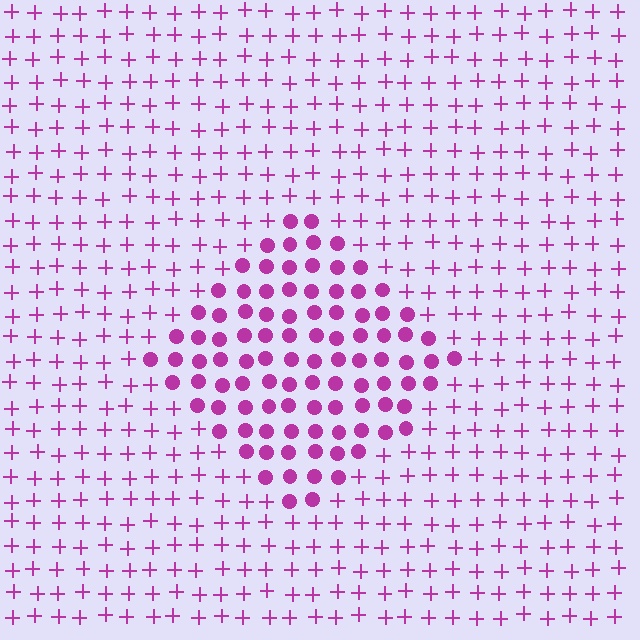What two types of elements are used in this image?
The image uses circles inside the diamond region and plus signs outside it.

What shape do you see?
I see a diamond.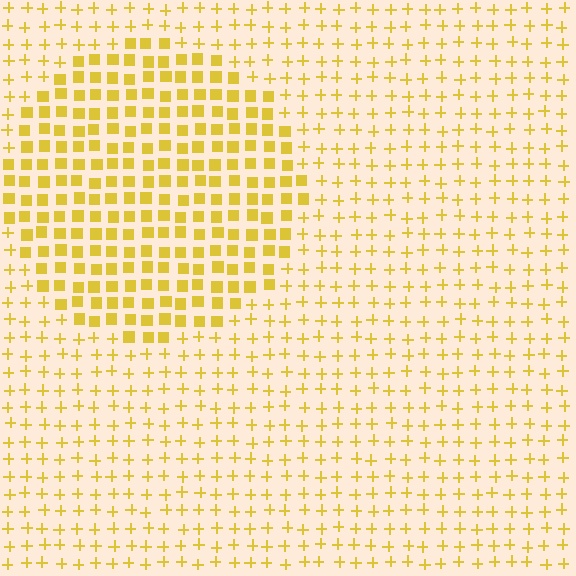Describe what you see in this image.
The image is filled with small yellow elements arranged in a uniform grid. A circle-shaped region contains squares, while the surrounding area contains plus signs. The boundary is defined purely by the change in element shape.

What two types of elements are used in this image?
The image uses squares inside the circle region and plus signs outside it.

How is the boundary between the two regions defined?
The boundary is defined by a change in element shape: squares inside vs. plus signs outside. All elements share the same color and spacing.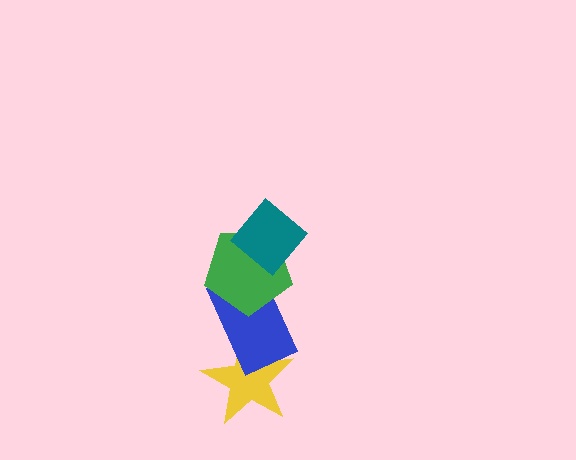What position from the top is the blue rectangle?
The blue rectangle is 3rd from the top.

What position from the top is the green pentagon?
The green pentagon is 2nd from the top.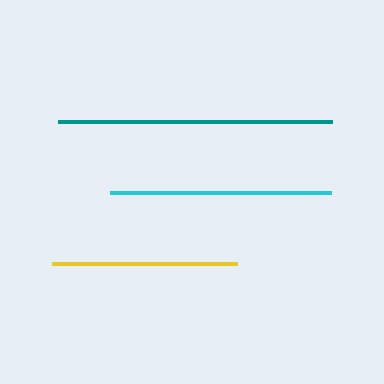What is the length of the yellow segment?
The yellow segment is approximately 185 pixels long.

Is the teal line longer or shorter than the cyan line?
The teal line is longer than the cyan line.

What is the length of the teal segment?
The teal segment is approximately 274 pixels long.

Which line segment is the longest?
The teal line is the longest at approximately 274 pixels.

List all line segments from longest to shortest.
From longest to shortest: teal, cyan, yellow.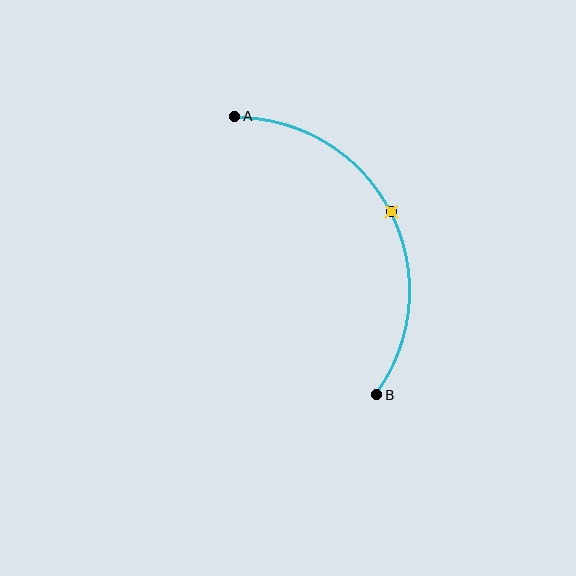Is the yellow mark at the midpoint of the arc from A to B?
Yes. The yellow mark lies on the arc at equal arc-length from both A and B — it is the arc midpoint.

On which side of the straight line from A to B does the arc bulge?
The arc bulges to the right of the straight line connecting A and B.